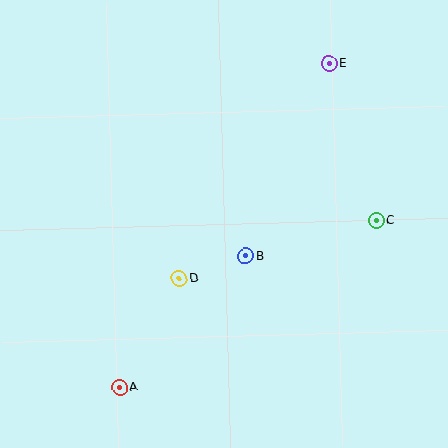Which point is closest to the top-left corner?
Point D is closest to the top-left corner.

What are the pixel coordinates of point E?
Point E is at (329, 64).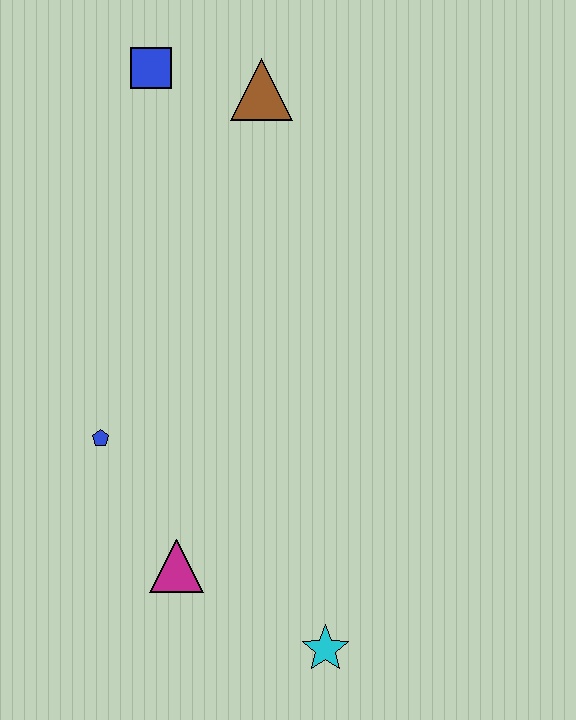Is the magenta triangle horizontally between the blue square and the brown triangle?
Yes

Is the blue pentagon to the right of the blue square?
No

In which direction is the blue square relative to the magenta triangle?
The blue square is above the magenta triangle.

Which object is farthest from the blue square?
The cyan star is farthest from the blue square.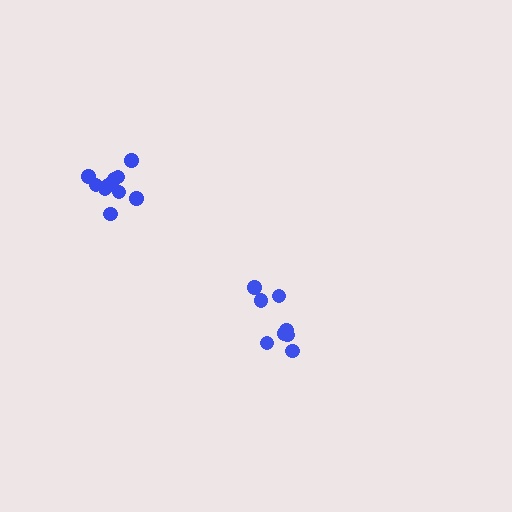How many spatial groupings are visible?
There are 2 spatial groupings.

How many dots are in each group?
Group 1: 8 dots, Group 2: 10 dots (18 total).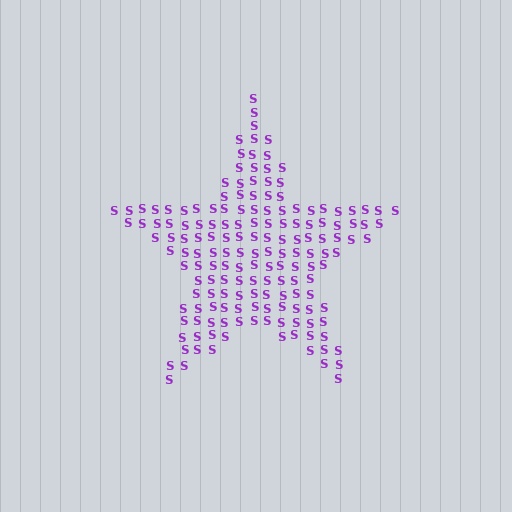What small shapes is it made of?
It is made of small letter S's.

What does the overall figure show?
The overall figure shows a star.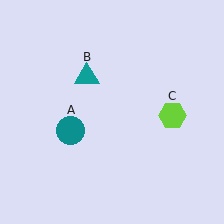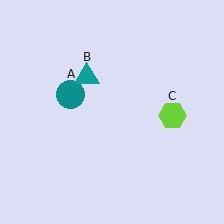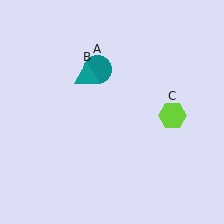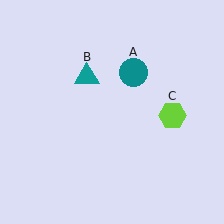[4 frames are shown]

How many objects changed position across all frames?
1 object changed position: teal circle (object A).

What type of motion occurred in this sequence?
The teal circle (object A) rotated clockwise around the center of the scene.